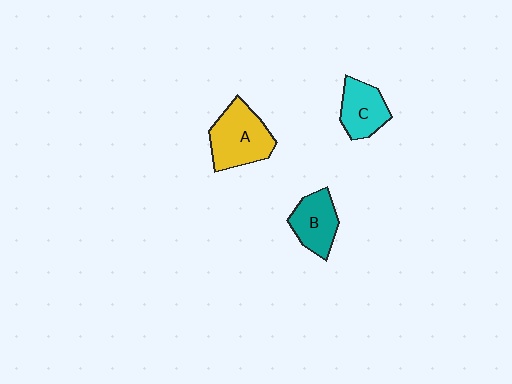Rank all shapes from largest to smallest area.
From largest to smallest: A (yellow), B (teal), C (cyan).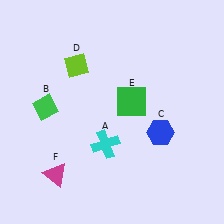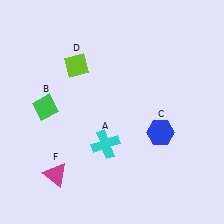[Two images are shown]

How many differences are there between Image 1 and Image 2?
There is 1 difference between the two images.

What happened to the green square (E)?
The green square (E) was removed in Image 2. It was in the top-right area of Image 1.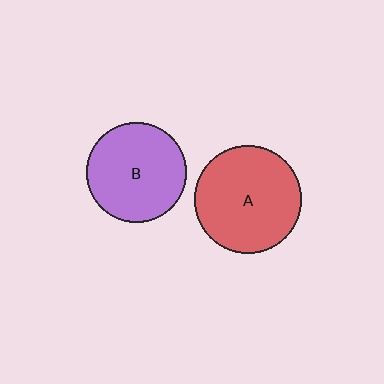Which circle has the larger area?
Circle A (red).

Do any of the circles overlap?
No, none of the circles overlap.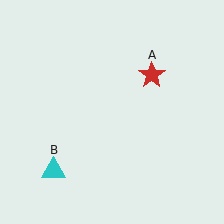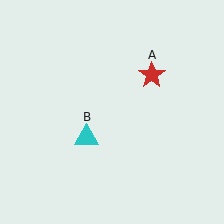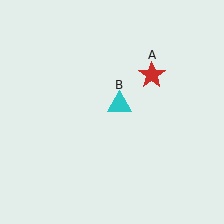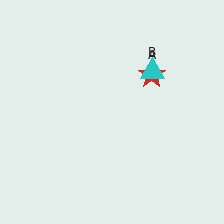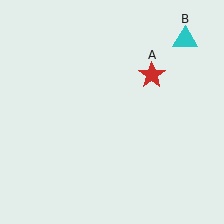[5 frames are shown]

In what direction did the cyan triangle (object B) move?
The cyan triangle (object B) moved up and to the right.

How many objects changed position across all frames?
1 object changed position: cyan triangle (object B).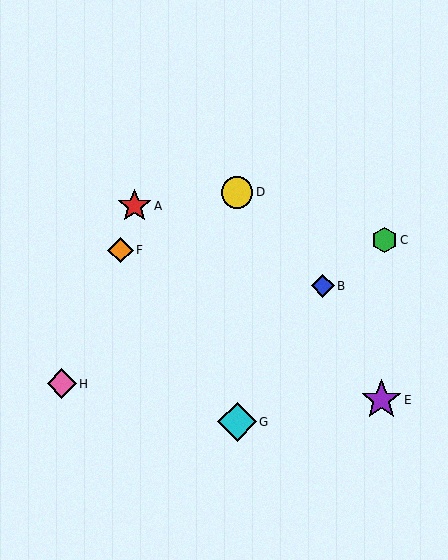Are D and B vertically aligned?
No, D is at x≈237 and B is at x≈323.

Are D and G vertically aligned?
Yes, both are at x≈237.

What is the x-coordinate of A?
Object A is at x≈134.